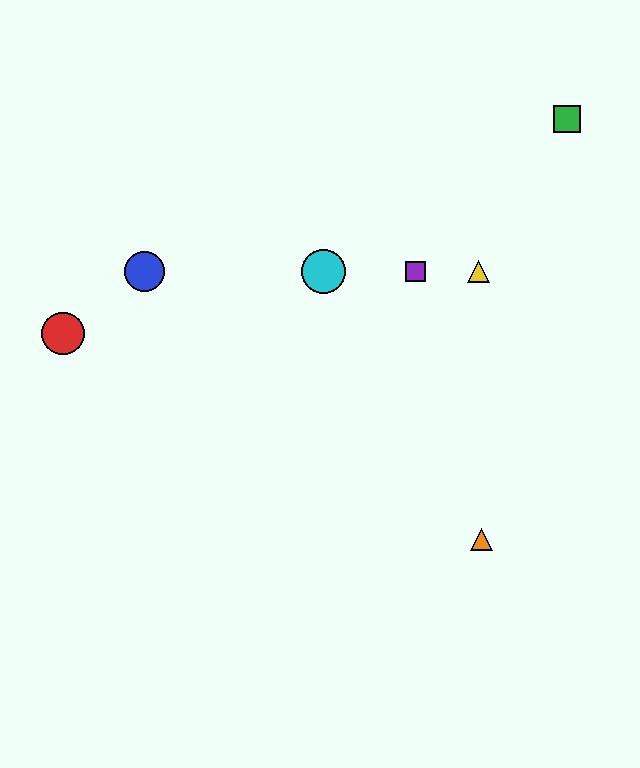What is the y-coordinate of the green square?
The green square is at y≈119.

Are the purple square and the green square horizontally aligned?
No, the purple square is at y≈272 and the green square is at y≈119.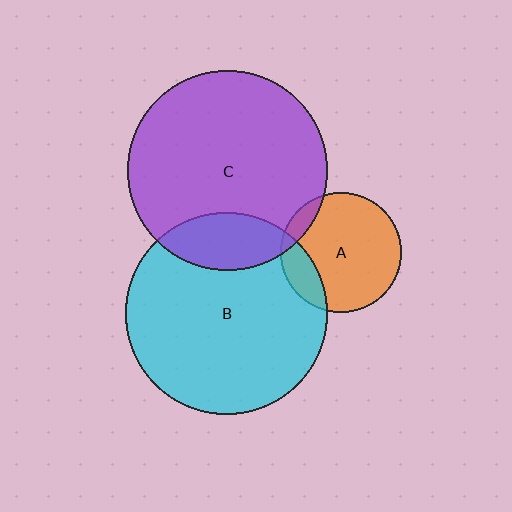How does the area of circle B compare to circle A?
Approximately 2.8 times.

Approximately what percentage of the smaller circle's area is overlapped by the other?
Approximately 10%.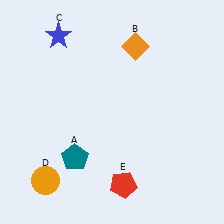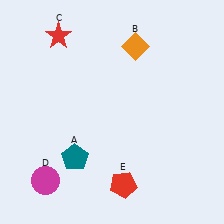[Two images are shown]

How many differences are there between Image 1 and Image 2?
There are 2 differences between the two images.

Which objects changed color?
C changed from blue to red. D changed from orange to magenta.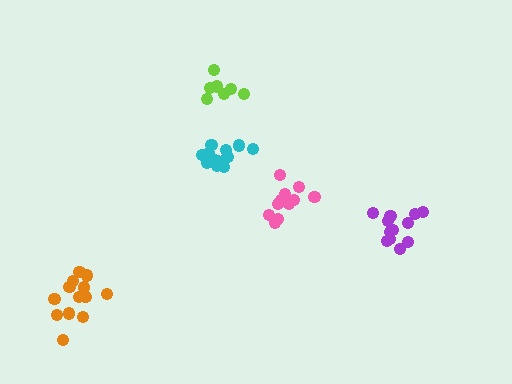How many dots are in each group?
Group 1: 13 dots, Group 2: 12 dots, Group 3: 12 dots, Group 4: 12 dots, Group 5: 7 dots (56 total).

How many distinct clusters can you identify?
There are 5 distinct clusters.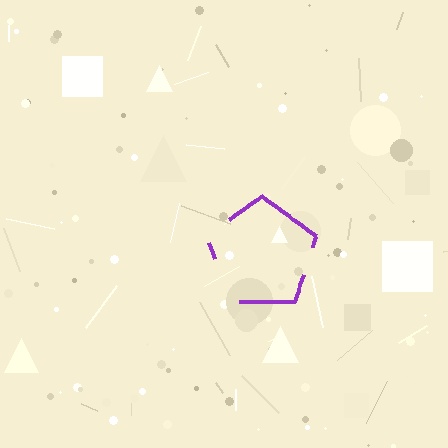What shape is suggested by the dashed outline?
The dashed outline suggests a pentagon.